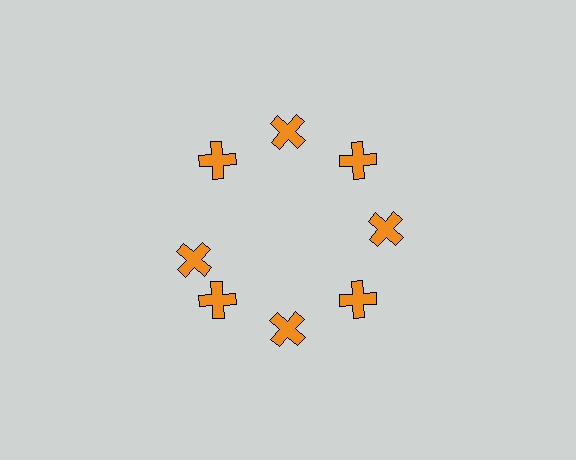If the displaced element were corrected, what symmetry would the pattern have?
It would have 8-fold rotational symmetry — the pattern would map onto itself every 45 degrees.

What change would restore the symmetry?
The symmetry would be restored by rotating it back into even spacing with its neighbors so that all 8 crosses sit at equal angles and equal distance from the center.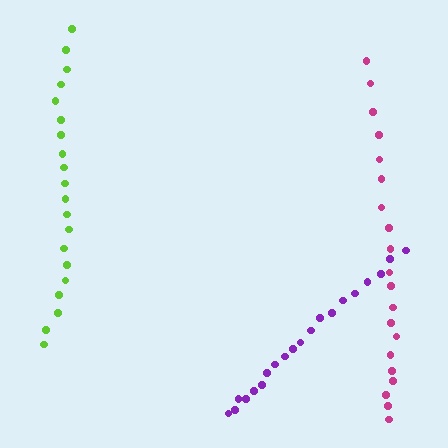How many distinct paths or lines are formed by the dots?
There are 3 distinct paths.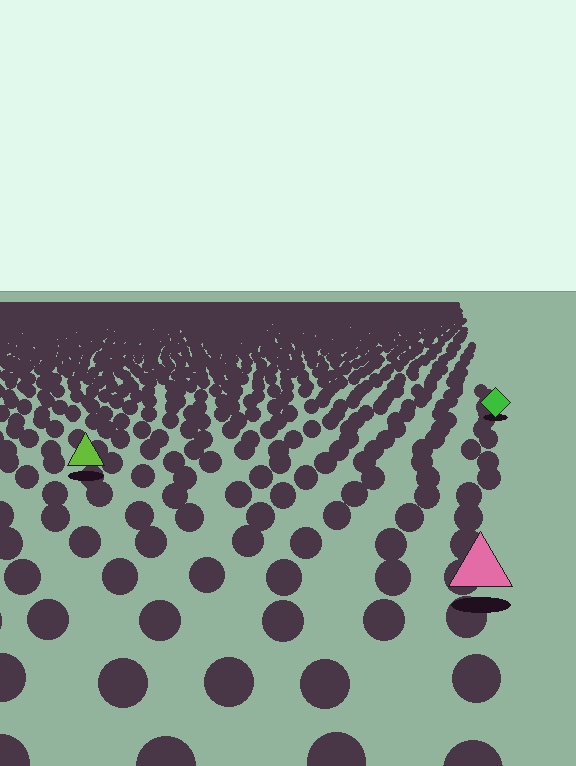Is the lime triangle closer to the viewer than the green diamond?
Yes. The lime triangle is closer — you can tell from the texture gradient: the ground texture is coarser near it.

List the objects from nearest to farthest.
From nearest to farthest: the pink triangle, the lime triangle, the green diamond.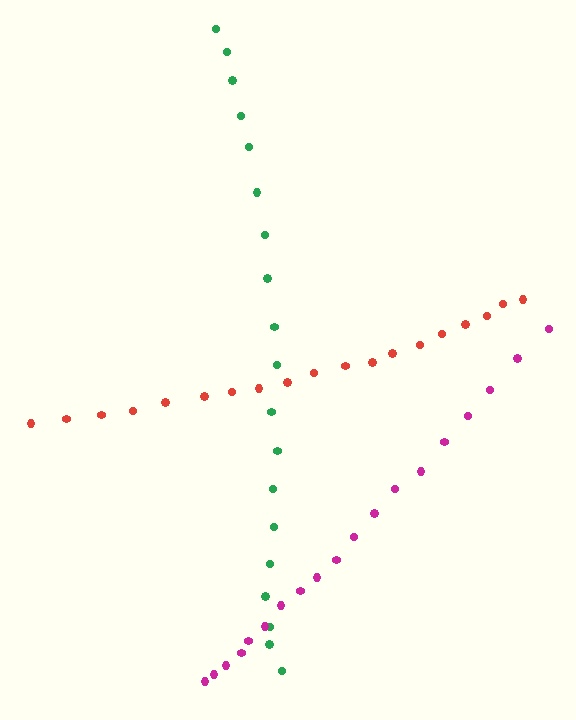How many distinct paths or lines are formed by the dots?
There are 3 distinct paths.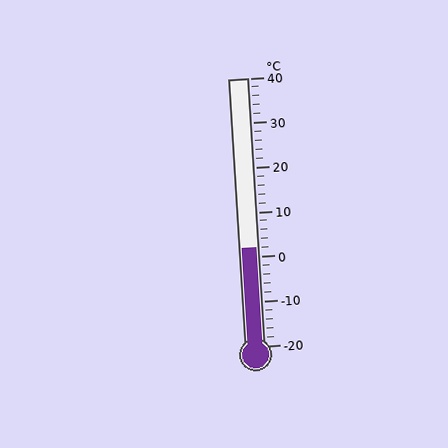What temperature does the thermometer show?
The thermometer shows approximately 2°C.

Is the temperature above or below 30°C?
The temperature is below 30°C.